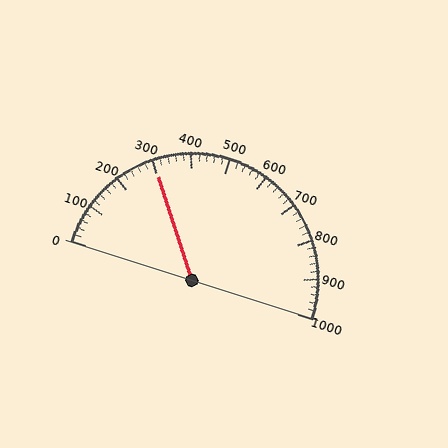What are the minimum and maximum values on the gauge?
The gauge ranges from 0 to 1000.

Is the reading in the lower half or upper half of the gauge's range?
The reading is in the lower half of the range (0 to 1000).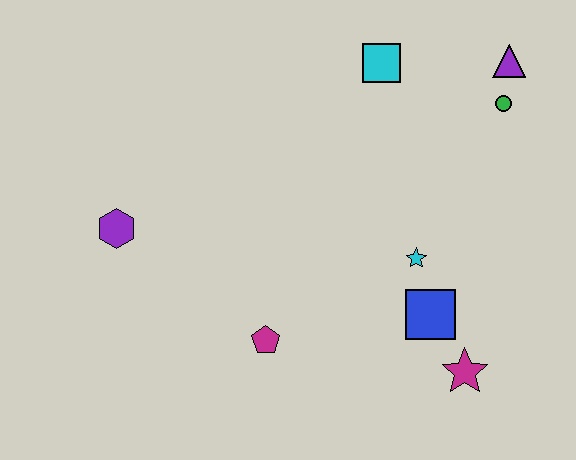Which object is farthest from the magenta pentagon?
The purple triangle is farthest from the magenta pentagon.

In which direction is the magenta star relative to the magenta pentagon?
The magenta star is to the right of the magenta pentagon.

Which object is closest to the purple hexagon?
The magenta pentagon is closest to the purple hexagon.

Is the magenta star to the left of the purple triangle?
Yes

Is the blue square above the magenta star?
Yes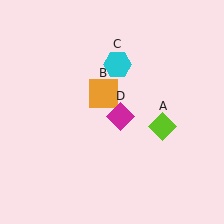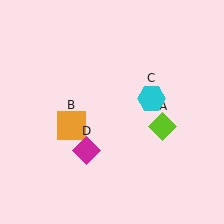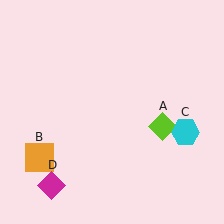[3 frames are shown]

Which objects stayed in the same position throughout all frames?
Lime diamond (object A) remained stationary.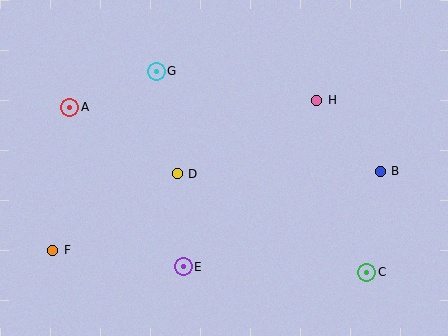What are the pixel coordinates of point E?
Point E is at (183, 267).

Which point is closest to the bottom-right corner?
Point C is closest to the bottom-right corner.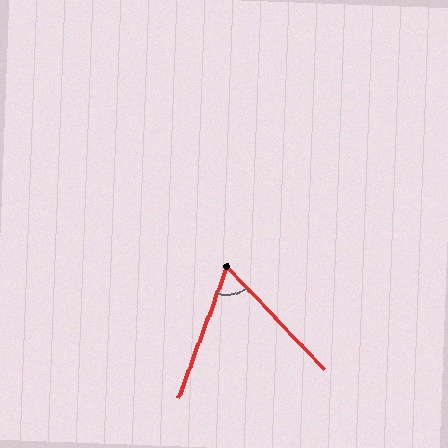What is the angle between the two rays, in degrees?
Approximately 64 degrees.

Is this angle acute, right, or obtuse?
It is acute.